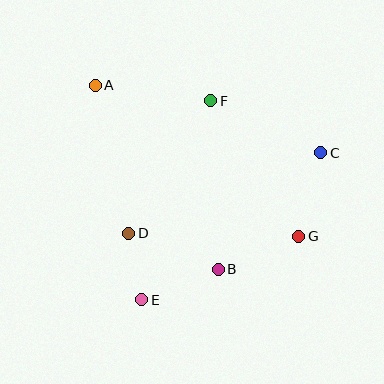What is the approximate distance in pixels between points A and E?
The distance between A and E is approximately 219 pixels.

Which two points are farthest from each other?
Points A and G are farthest from each other.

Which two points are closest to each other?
Points D and E are closest to each other.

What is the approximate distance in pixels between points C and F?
The distance between C and F is approximately 122 pixels.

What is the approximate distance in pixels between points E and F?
The distance between E and F is approximately 210 pixels.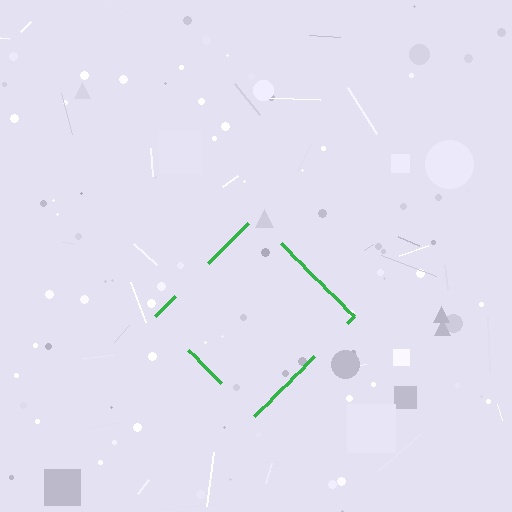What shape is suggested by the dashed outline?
The dashed outline suggests a diamond.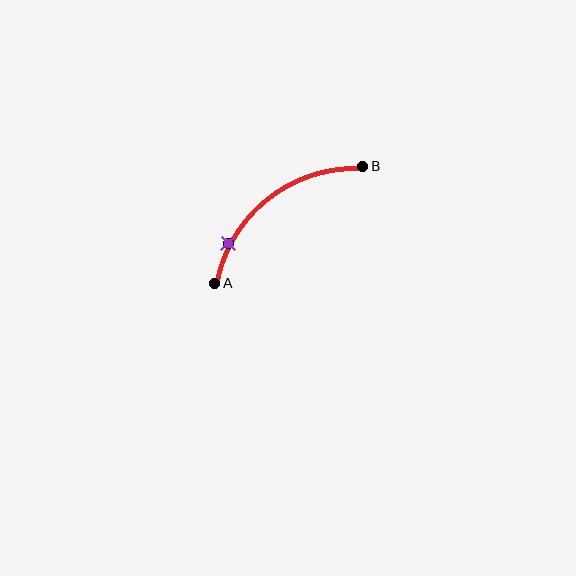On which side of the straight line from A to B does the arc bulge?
The arc bulges above and to the left of the straight line connecting A and B.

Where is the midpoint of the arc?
The arc midpoint is the point on the curve farthest from the straight line joining A and B. It sits above and to the left of that line.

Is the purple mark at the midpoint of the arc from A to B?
No. The purple mark lies on the arc but is closer to endpoint A. The arc midpoint would be at the point on the curve equidistant along the arc from both A and B.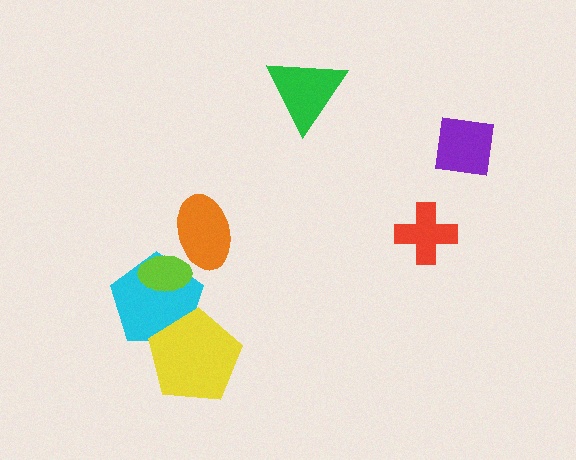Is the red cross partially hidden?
No, no other shape covers it.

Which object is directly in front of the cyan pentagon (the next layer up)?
The lime ellipse is directly in front of the cyan pentagon.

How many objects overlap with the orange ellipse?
1 object overlaps with the orange ellipse.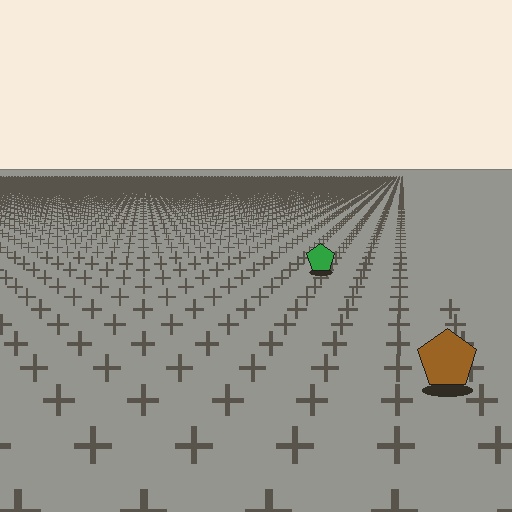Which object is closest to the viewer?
The brown pentagon is closest. The texture marks near it are larger and more spread out.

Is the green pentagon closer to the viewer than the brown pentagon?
No. The brown pentagon is closer — you can tell from the texture gradient: the ground texture is coarser near it.